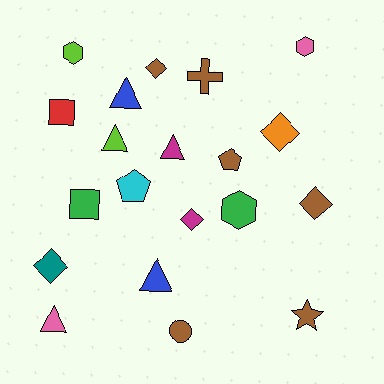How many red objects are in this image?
There is 1 red object.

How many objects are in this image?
There are 20 objects.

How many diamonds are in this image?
There are 5 diamonds.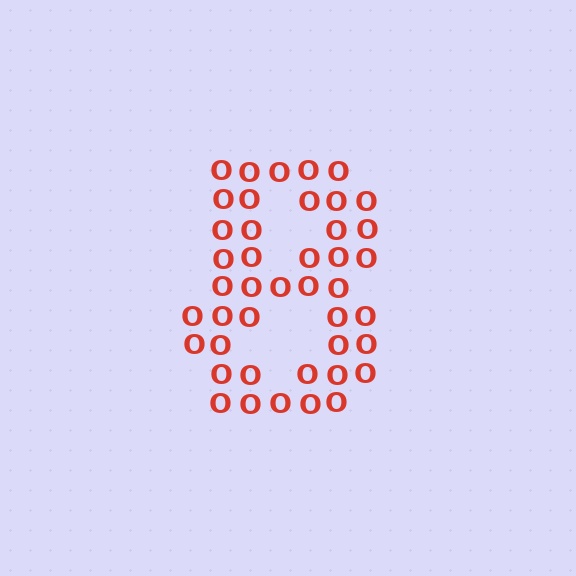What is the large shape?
The large shape is the digit 8.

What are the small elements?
The small elements are letter O's.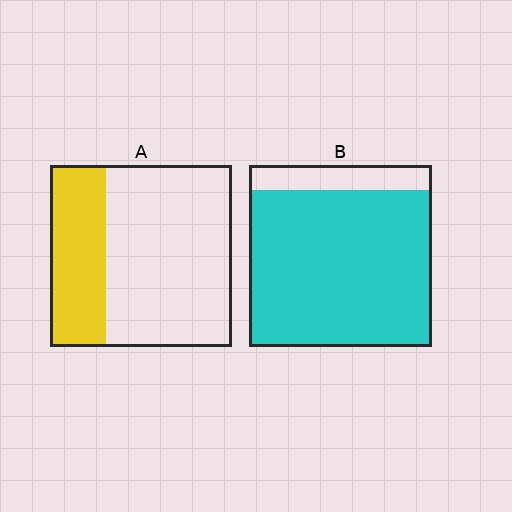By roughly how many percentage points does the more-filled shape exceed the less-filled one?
By roughly 55 percentage points (B over A).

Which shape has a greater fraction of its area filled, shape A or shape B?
Shape B.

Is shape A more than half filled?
No.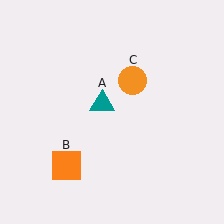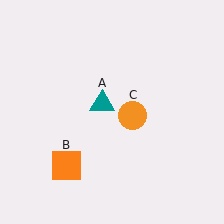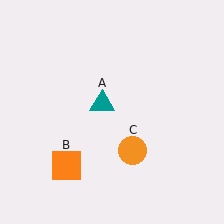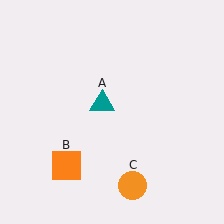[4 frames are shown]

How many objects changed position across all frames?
1 object changed position: orange circle (object C).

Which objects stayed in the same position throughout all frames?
Teal triangle (object A) and orange square (object B) remained stationary.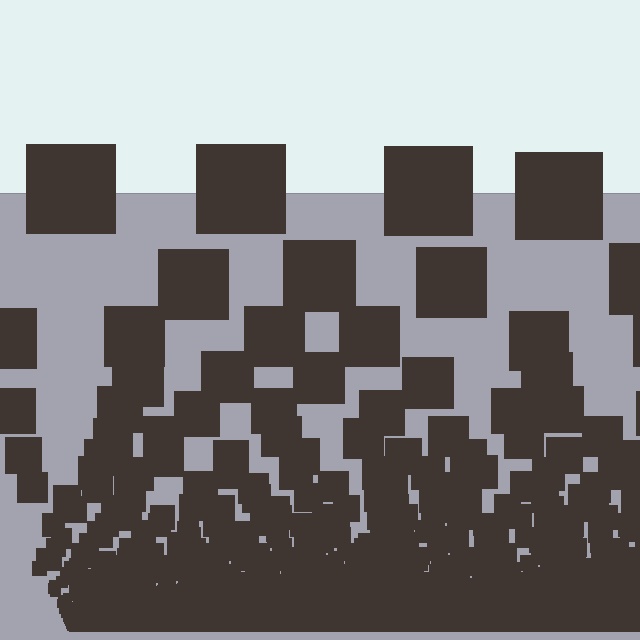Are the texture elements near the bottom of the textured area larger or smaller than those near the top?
Smaller. The gradient is inverted — elements near the bottom are smaller and denser.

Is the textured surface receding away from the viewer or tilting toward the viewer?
The surface appears to tilt toward the viewer. Texture elements get larger and sparser toward the top.